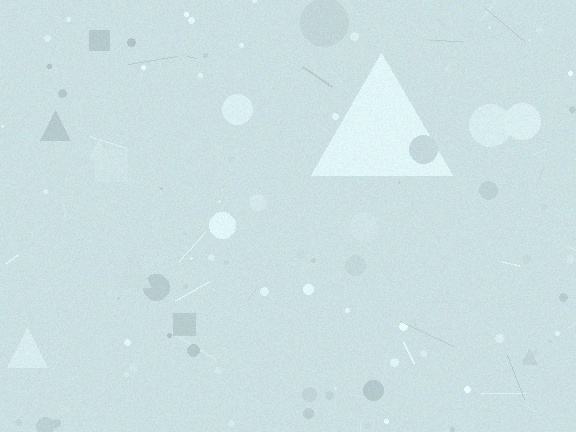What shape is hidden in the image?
A triangle is hidden in the image.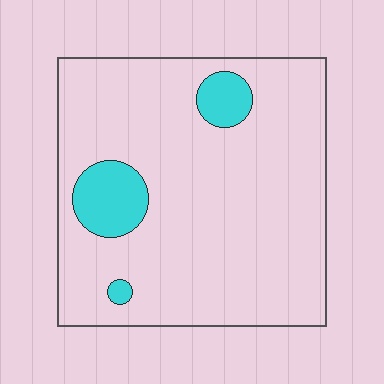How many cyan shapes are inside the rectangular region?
3.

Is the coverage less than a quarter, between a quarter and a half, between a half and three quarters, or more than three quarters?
Less than a quarter.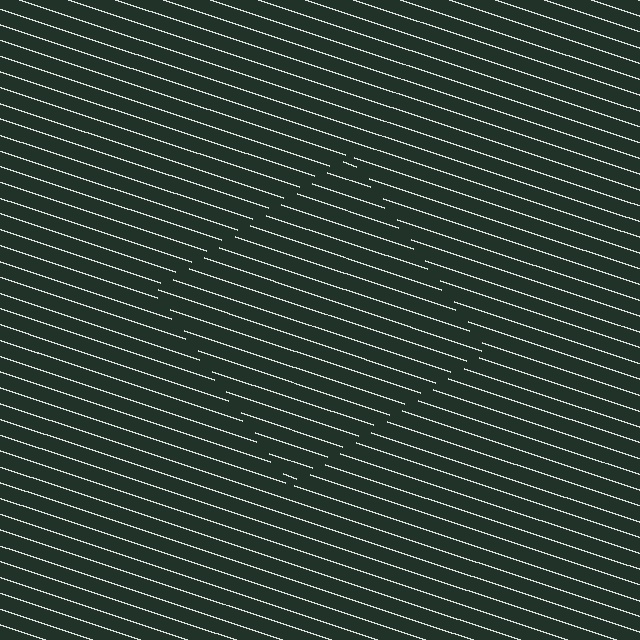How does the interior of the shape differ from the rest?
The interior of the shape contains the same grating, shifted by half a period — the contour is defined by the phase discontinuity where line-ends from the inner and outer gratings abut.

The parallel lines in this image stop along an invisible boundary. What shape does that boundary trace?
An illusory square. The interior of the shape contains the same grating, shifted by half a period — the contour is defined by the phase discontinuity where line-ends from the inner and outer gratings abut.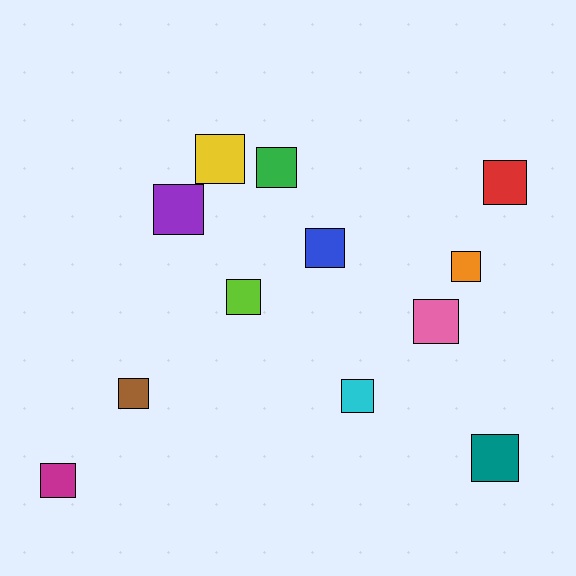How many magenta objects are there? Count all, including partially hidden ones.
There is 1 magenta object.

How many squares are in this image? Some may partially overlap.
There are 12 squares.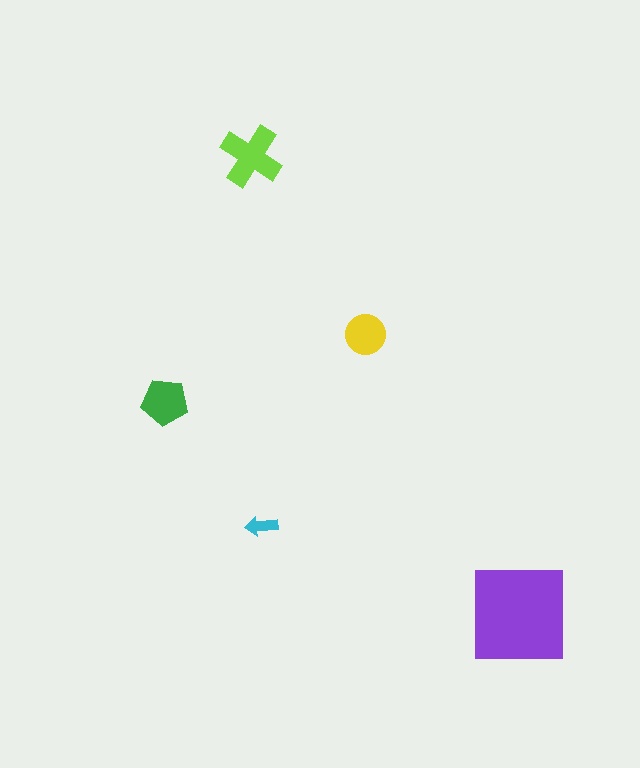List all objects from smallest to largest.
The cyan arrow, the yellow circle, the green pentagon, the lime cross, the purple square.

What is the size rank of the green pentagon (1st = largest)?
3rd.